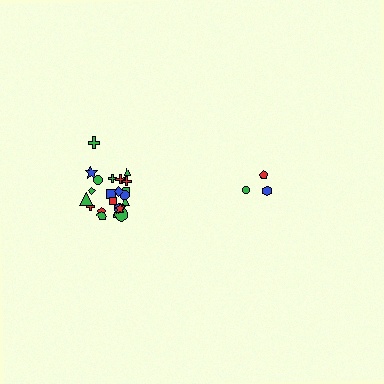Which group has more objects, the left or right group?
The left group.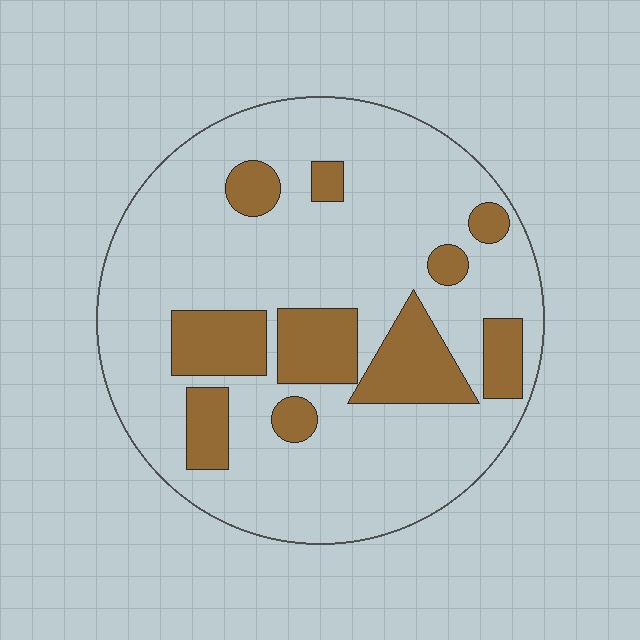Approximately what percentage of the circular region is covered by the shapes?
Approximately 20%.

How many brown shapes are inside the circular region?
10.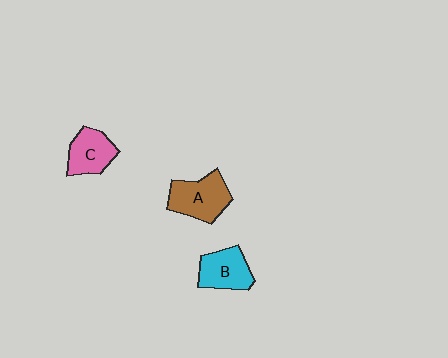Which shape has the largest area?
Shape A (brown).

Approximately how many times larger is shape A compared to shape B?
Approximately 1.2 times.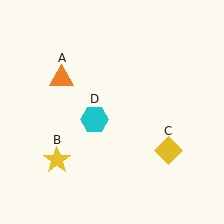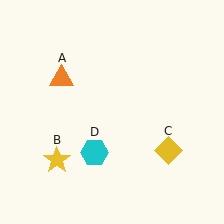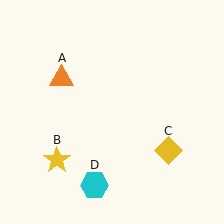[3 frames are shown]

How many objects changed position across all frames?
1 object changed position: cyan hexagon (object D).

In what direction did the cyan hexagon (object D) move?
The cyan hexagon (object D) moved down.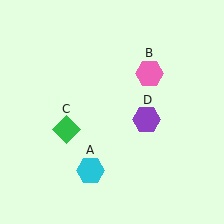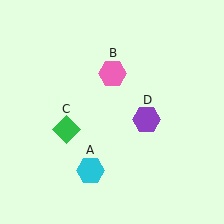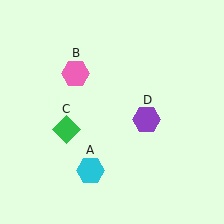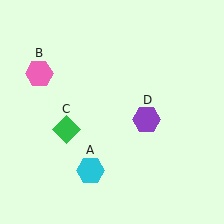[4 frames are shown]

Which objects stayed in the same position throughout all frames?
Cyan hexagon (object A) and green diamond (object C) and purple hexagon (object D) remained stationary.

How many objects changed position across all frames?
1 object changed position: pink hexagon (object B).